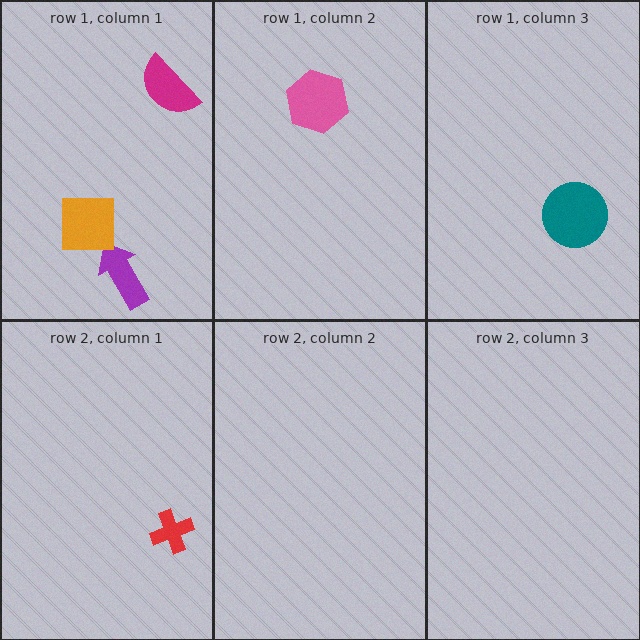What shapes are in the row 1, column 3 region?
The teal circle.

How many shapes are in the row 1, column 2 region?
1.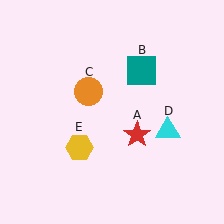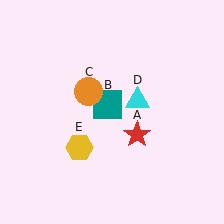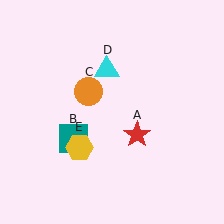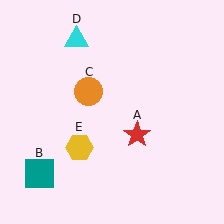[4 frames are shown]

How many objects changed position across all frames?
2 objects changed position: teal square (object B), cyan triangle (object D).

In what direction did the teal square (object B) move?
The teal square (object B) moved down and to the left.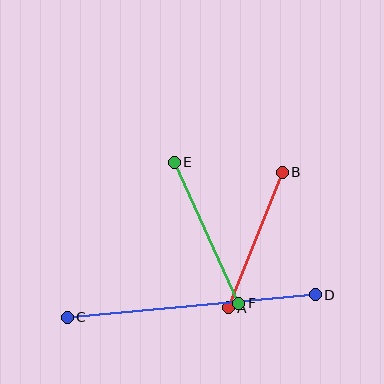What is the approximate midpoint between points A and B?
The midpoint is at approximately (255, 240) pixels.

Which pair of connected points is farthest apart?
Points C and D are farthest apart.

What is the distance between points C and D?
The distance is approximately 249 pixels.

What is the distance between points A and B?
The distance is approximately 146 pixels.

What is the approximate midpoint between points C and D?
The midpoint is at approximately (191, 306) pixels.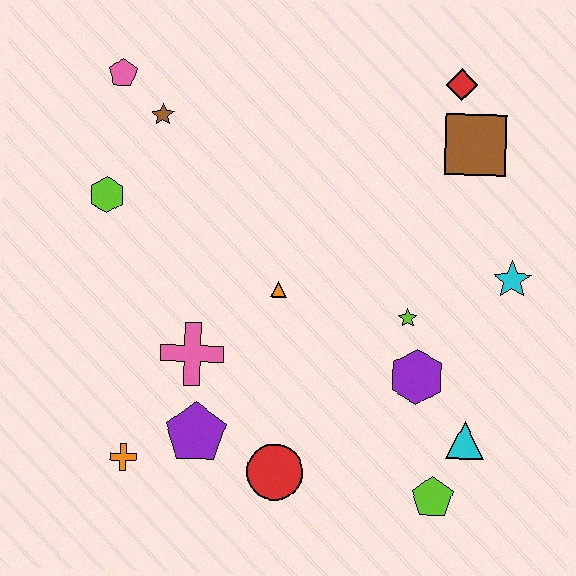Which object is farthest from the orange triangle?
The red diamond is farthest from the orange triangle.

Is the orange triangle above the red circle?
Yes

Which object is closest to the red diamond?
The brown square is closest to the red diamond.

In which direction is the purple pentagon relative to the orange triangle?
The purple pentagon is below the orange triangle.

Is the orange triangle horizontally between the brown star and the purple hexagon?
Yes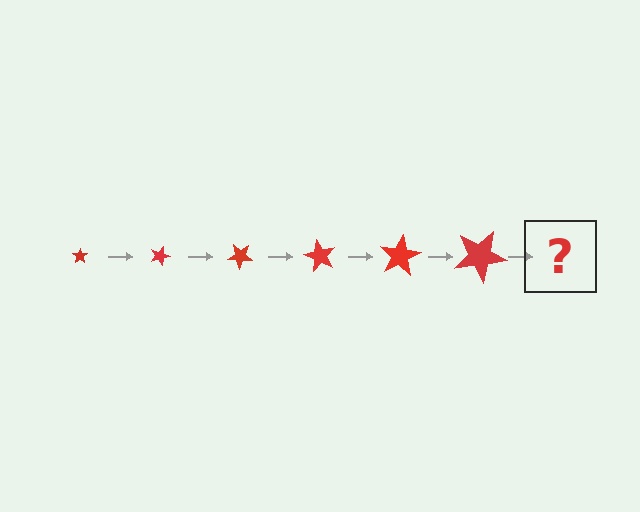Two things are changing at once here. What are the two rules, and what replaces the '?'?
The two rules are that the star grows larger each step and it rotates 20 degrees each step. The '?' should be a star, larger than the previous one and rotated 120 degrees from the start.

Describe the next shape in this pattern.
It should be a star, larger than the previous one and rotated 120 degrees from the start.